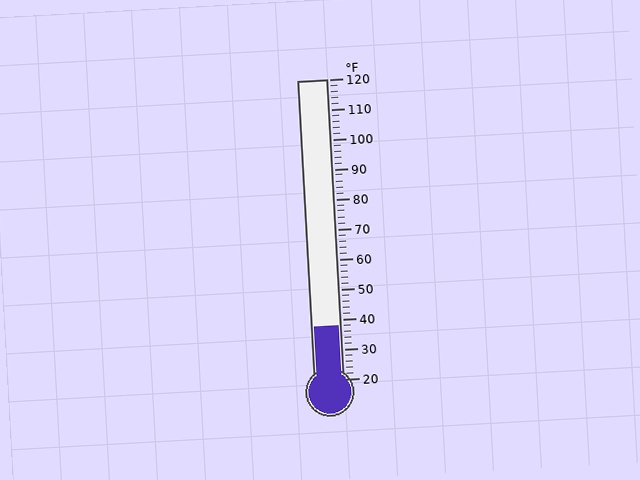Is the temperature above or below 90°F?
The temperature is below 90°F.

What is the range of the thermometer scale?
The thermometer scale ranges from 20°F to 120°F.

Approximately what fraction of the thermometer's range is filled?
The thermometer is filled to approximately 20% of its range.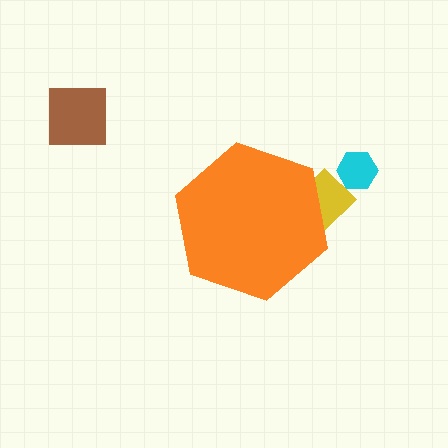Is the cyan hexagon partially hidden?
No, the cyan hexagon is fully visible.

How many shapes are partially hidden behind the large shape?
1 shape is partially hidden.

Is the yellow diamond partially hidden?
Yes, the yellow diamond is partially hidden behind the orange hexagon.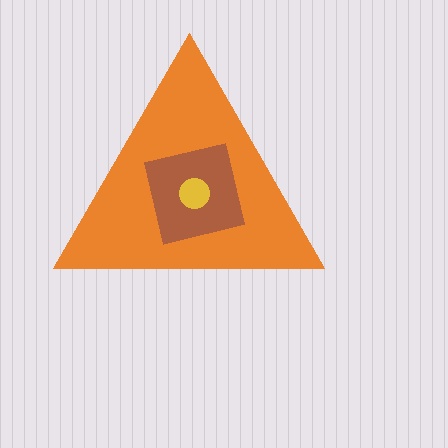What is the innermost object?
The yellow circle.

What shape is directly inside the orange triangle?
The brown square.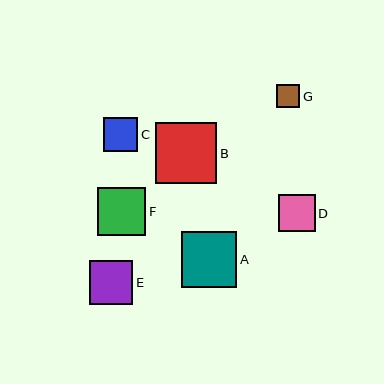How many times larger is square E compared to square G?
Square E is approximately 1.9 times the size of square G.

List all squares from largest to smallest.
From largest to smallest: B, A, F, E, D, C, G.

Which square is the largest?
Square B is the largest with a size of approximately 61 pixels.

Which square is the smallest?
Square G is the smallest with a size of approximately 23 pixels.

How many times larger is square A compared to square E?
Square A is approximately 1.3 times the size of square E.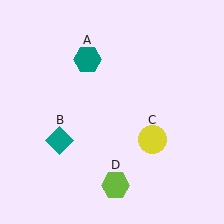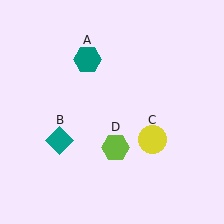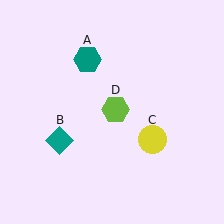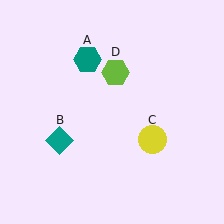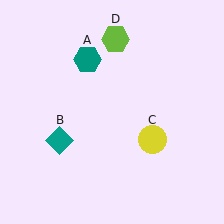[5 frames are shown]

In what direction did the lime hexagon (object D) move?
The lime hexagon (object D) moved up.